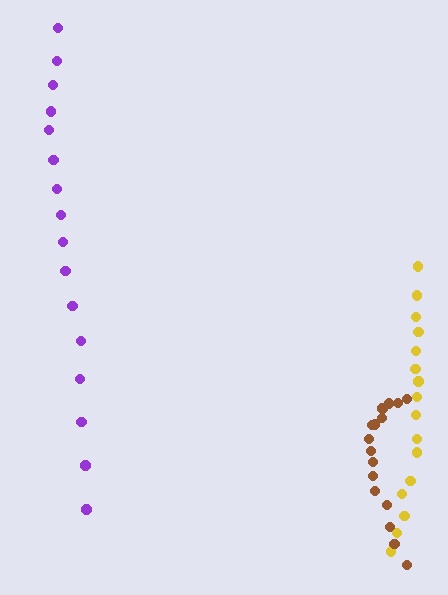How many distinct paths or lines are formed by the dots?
There are 3 distinct paths.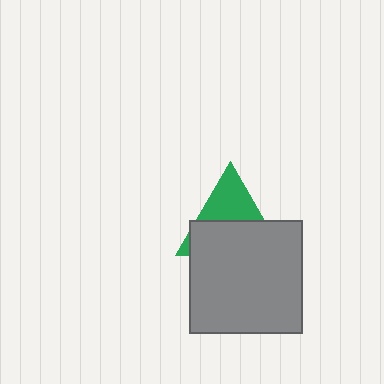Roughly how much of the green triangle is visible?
A small part of it is visible (roughly 42%).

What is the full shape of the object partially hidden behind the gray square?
The partially hidden object is a green triangle.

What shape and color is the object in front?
The object in front is a gray square.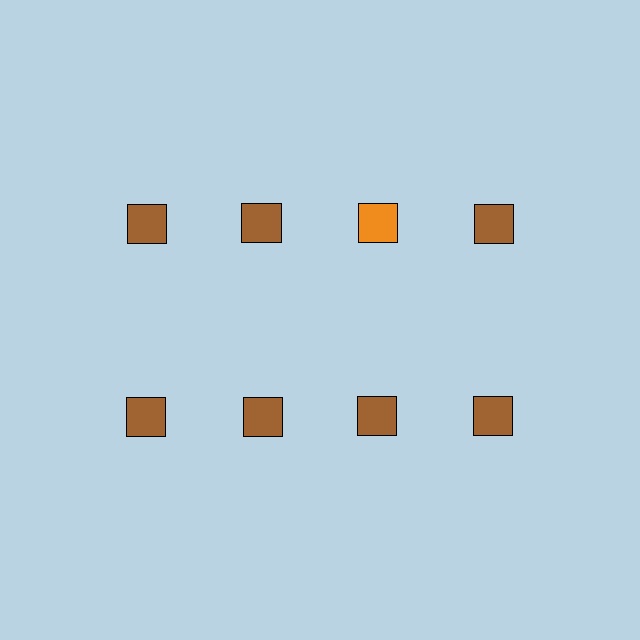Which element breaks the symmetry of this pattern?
The orange square in the top row, center column breaks the symmetry. All other shapes are brown squares.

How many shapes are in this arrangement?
There are 8 shapes arranged in a grid pattern.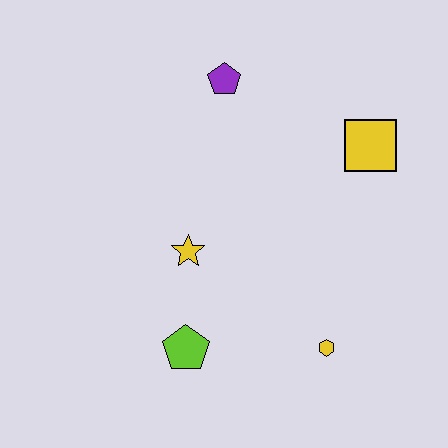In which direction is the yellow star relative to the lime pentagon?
The yellow star is above the lime pentagon.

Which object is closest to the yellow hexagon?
The lime pentagon is closest to the yellow hexagon.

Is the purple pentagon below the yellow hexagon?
No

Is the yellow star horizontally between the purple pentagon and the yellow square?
No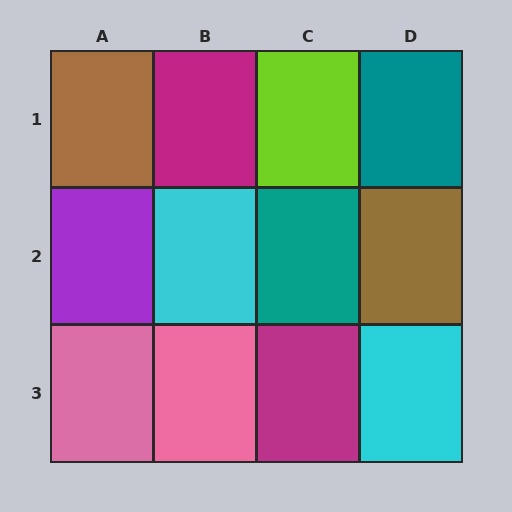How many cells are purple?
1 cell is purple.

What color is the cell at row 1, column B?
Magenta.